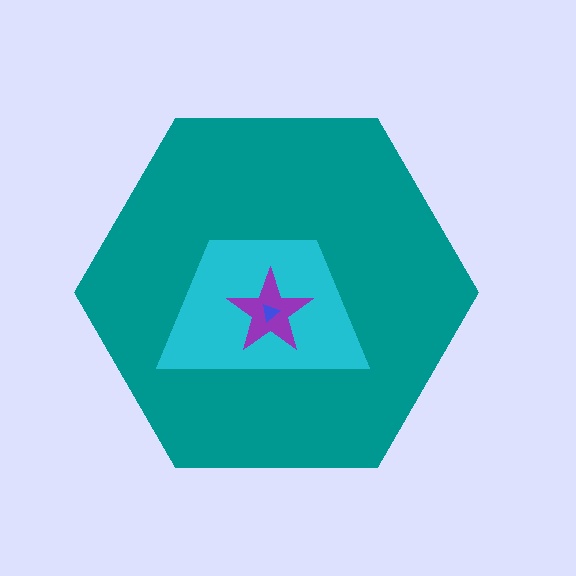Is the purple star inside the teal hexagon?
Yes.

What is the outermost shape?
The teal hexagon.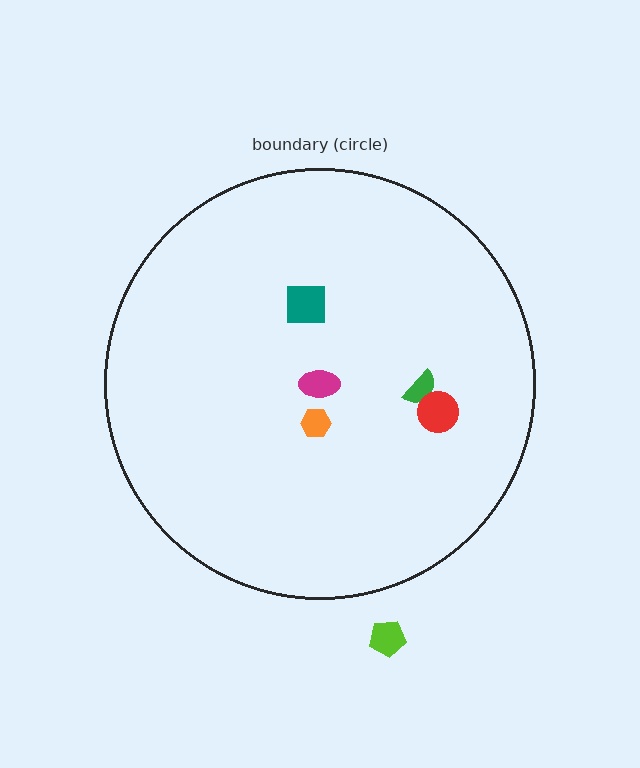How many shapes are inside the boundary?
5 inside, 1 outside.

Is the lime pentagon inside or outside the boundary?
Outside.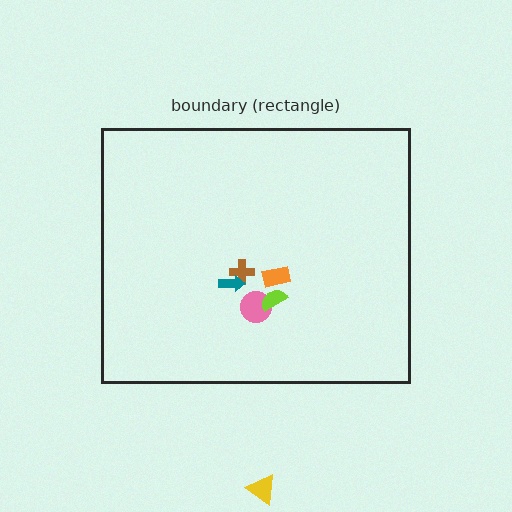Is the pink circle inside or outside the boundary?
Inside.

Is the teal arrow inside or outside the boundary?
Inside.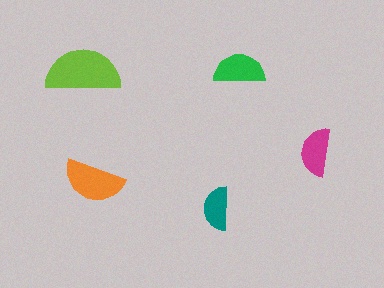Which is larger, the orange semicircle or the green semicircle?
The orange one.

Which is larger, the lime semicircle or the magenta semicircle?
The lime one.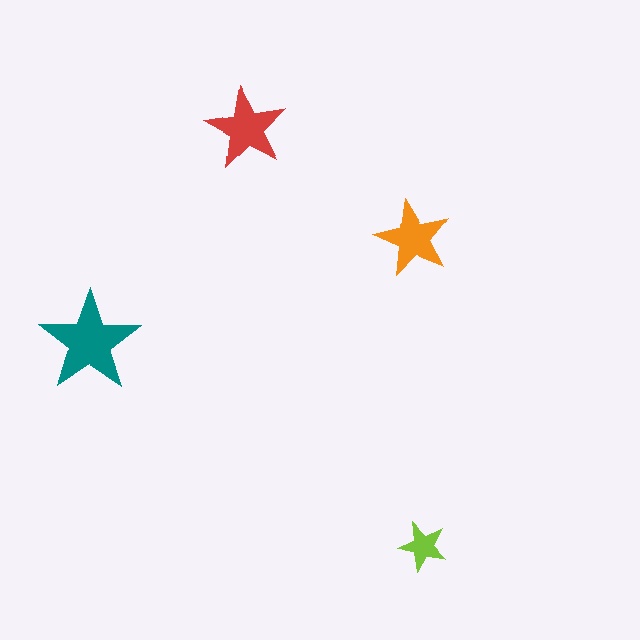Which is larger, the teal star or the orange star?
The teal one.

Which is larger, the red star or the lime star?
The red one.